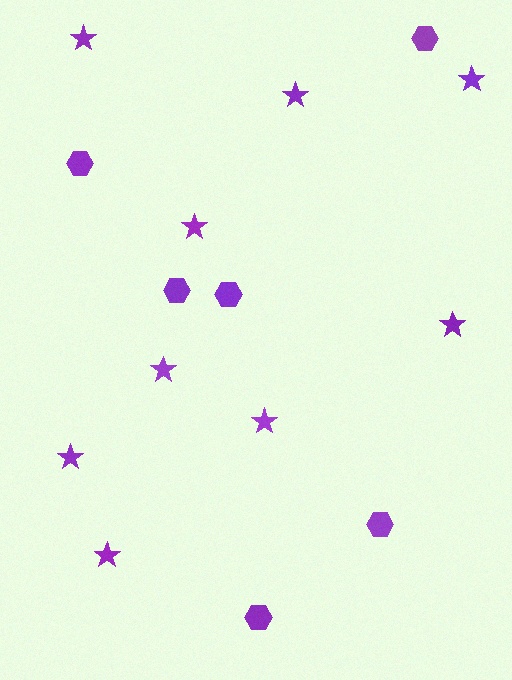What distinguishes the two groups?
There are 2 groups: one group of hexagons (6) and one group of stars (9).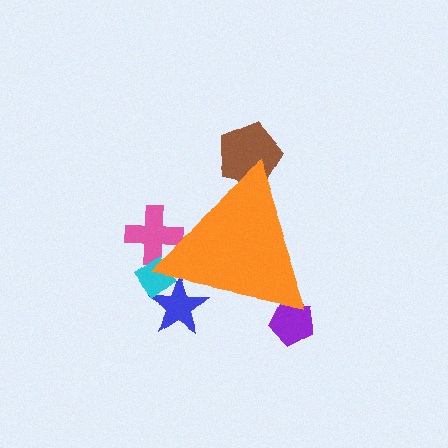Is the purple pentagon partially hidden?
Yes, the purple pentagon is partially hidden behind the orange triangle.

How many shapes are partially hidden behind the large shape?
6 shapes are partially hidden.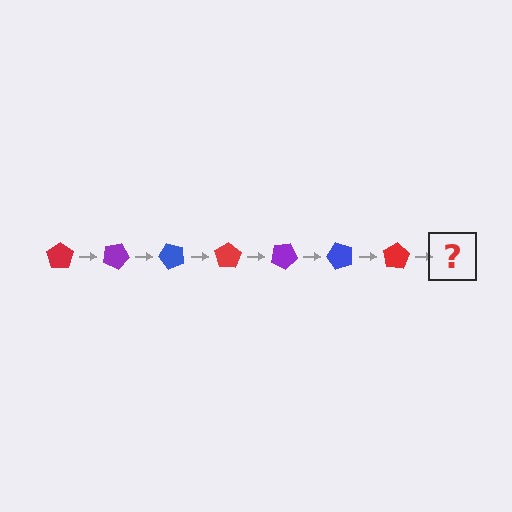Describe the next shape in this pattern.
It should be a purple pentagon, rotated 175 degrees from the start.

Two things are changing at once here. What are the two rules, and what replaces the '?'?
The two rules are that it rotates 25 degrees each step and the color cycles through red, purple, and blue. The '?' should be a purple pentagon, rotated 175 degrees from the start.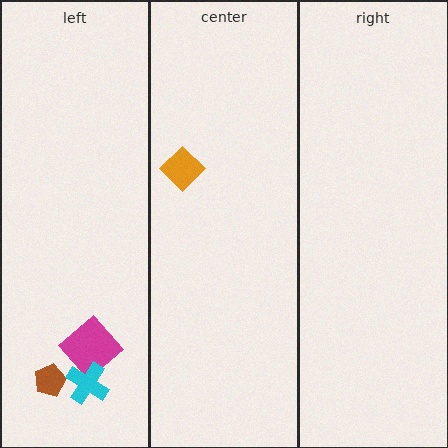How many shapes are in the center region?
1.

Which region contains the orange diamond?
The center region.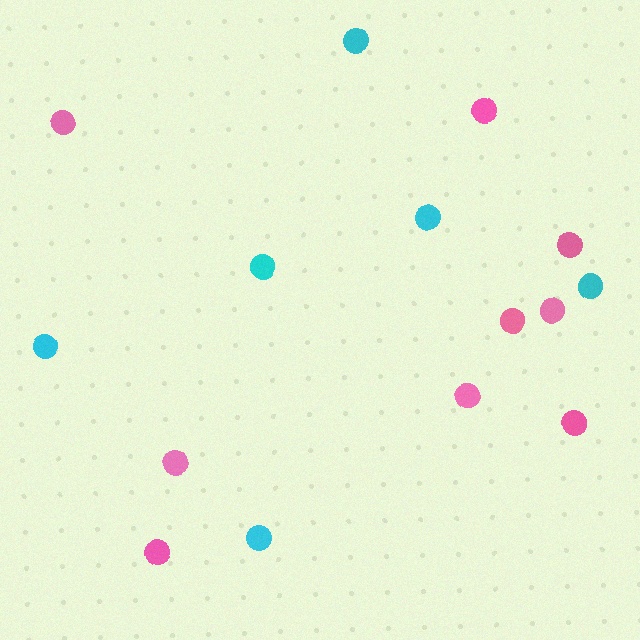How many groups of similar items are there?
There are 2 groups: one group of pink circles (9) and one group of cyan circles (6).